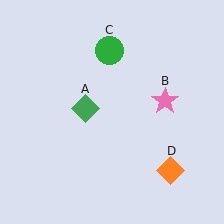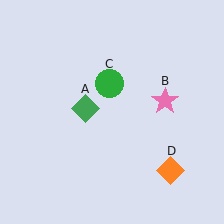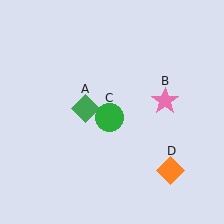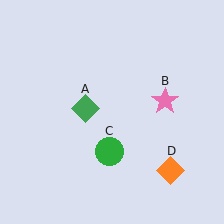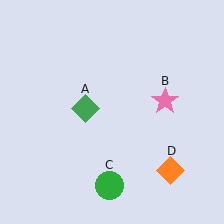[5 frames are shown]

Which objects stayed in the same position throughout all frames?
Green diamond (object A) and pink star (object B) and orange diamond (object D) remained stationary.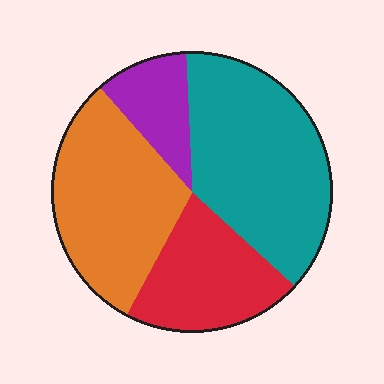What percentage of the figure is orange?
Orange takes up about one third (1/3) of the figure.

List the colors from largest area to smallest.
From largest to smallest: teal, orange, red, purple.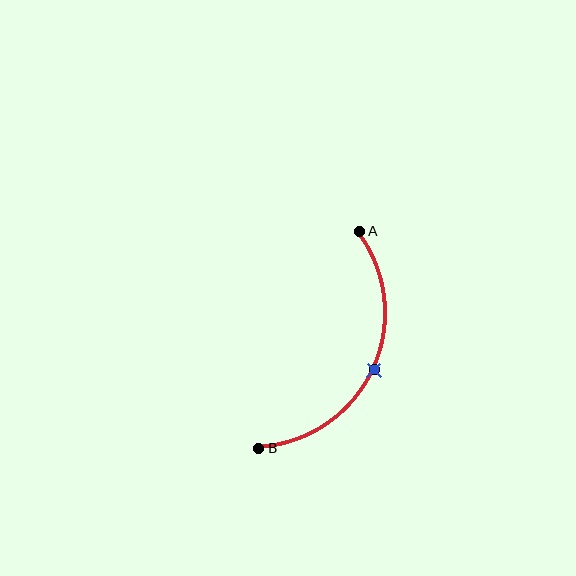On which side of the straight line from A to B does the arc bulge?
The arc bulges to the right of the straight line connecting A and B.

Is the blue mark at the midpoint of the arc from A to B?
Yes. The blue mark lies on the arc at equal arc-length from both A and B — it is the arc midpoint.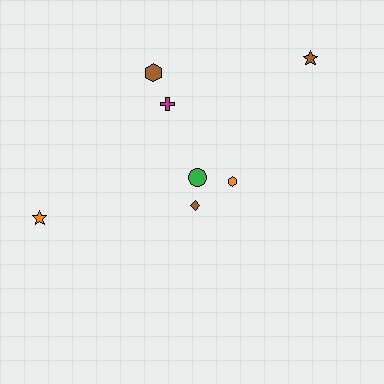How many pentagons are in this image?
There are no pentagons.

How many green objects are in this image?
There is 1 green object.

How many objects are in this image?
There are 7 objects.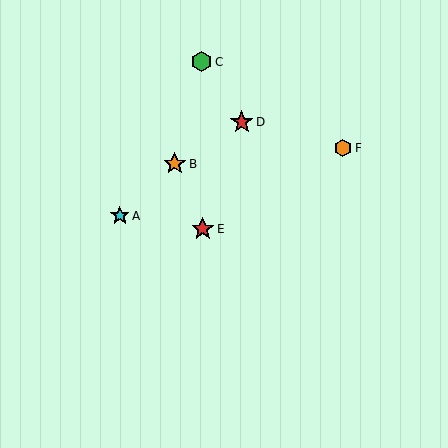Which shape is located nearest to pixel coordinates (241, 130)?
The red star (labeled D) at (242, 122) is nearest to that location.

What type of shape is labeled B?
Shape B is an orange star.